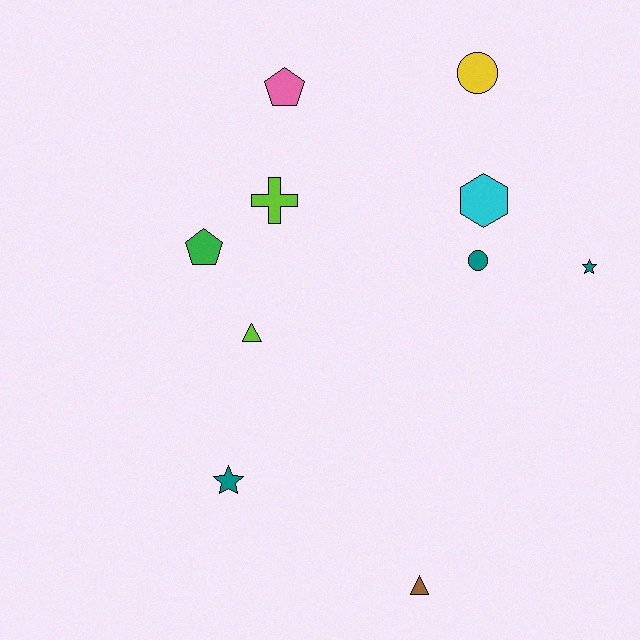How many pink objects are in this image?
There is 1 pink object.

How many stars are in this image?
There are 2 stars.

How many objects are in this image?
There are 10 objects.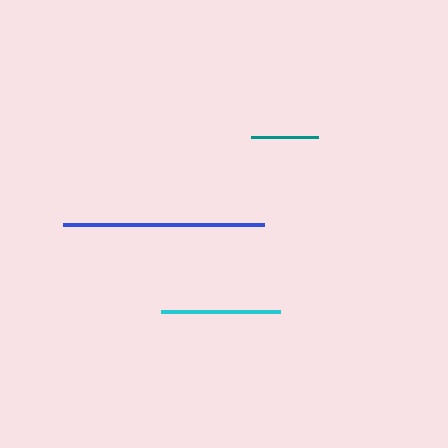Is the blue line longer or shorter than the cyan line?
The blue line is longer than the cyan line.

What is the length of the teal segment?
The teal segment is approximately 67 pixels long.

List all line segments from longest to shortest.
From longest to shortest: blue, cyan, teal.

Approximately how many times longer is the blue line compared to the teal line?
The blue line is approximately 3.0 times the length of the teal line.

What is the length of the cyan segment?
The cyan segment is approximately 119 pixels long.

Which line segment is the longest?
The blue line is the longest at approximately 202 pixels.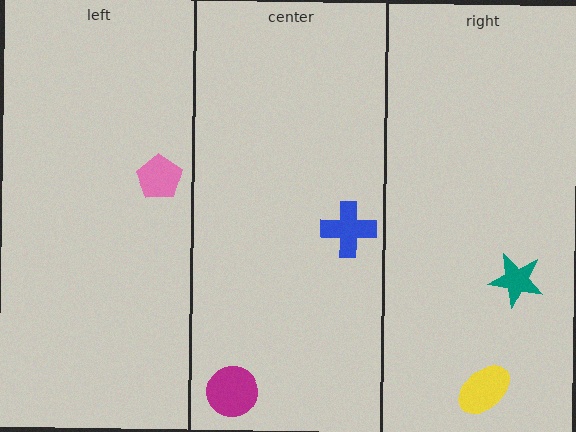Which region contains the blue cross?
The center region.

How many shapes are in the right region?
2.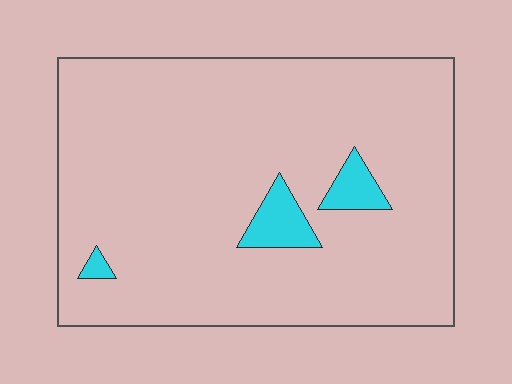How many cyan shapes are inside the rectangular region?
3.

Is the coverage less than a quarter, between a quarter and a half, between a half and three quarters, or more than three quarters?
Less than a quarter.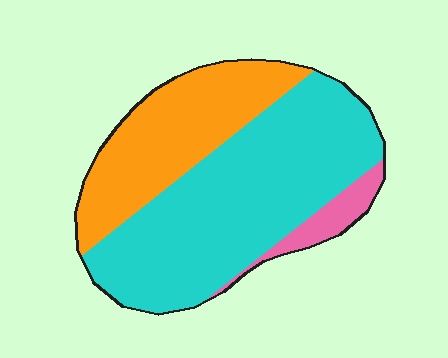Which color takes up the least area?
Pink, at roughly 5%.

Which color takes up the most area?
Cyan, at roughly 60%.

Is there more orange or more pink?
Orange.